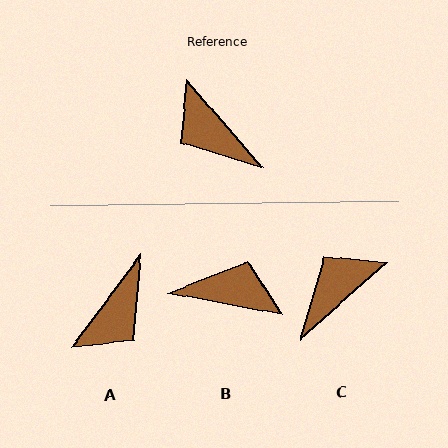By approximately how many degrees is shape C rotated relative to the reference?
Approximately 90 degrees clockwise.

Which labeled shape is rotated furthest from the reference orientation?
B, about 142 degrees away.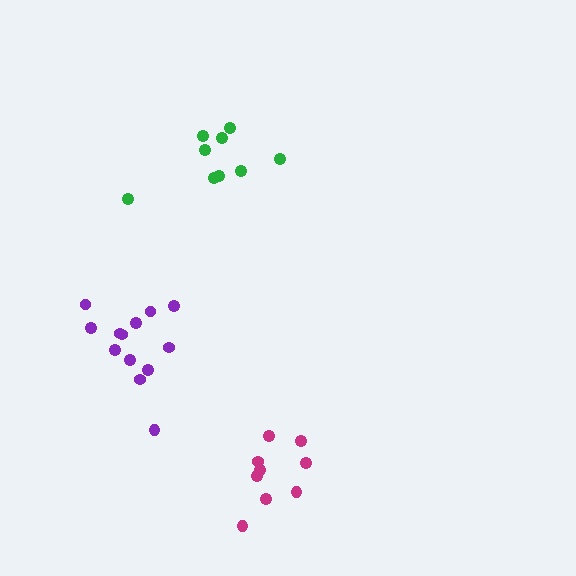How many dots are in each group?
Group 1: 9 dots, Group 2: 9 dots, Group 3: 13 dots (31 total).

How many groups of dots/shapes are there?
There are 3 groups.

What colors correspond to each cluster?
The clusters are colored: magenta, green, purple.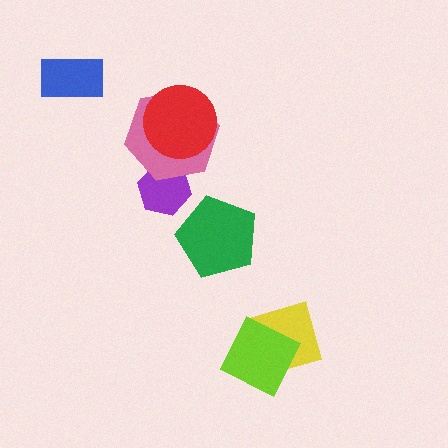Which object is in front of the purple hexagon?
The pink hexagon is in front of the purple hexagon.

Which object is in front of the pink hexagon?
The red circle is in front of the pink hexagon.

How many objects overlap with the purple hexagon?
1 object overlaps with the purple hexagon.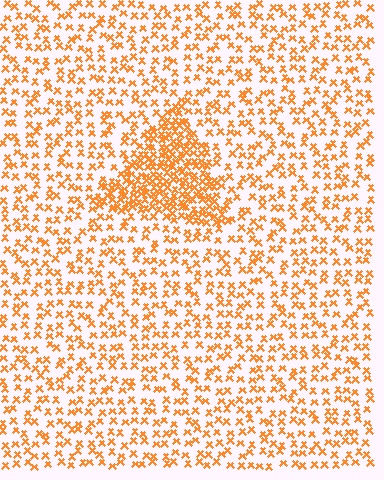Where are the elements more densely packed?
The elements are more densely packed inside the triangle boundary.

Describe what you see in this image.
The image contains small orange elements arranged at two different densities. A triangle-shaped region is visible where the elements are more densely packed than the surrounding area.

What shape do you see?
I see a triangle.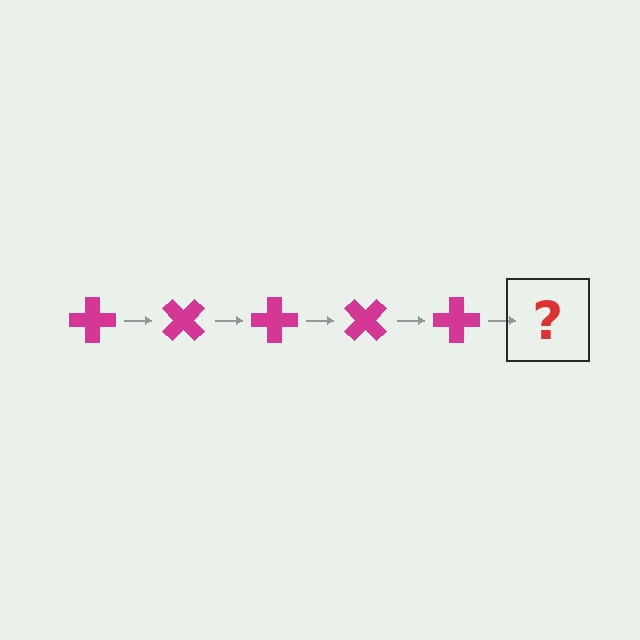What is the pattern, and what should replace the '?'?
The pattern is that the cross rotates 45 degrees each step. The '?' should be a magenta cross rotated 225 degrees.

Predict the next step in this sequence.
The next step is a magenta cross rotated 225 degrees.